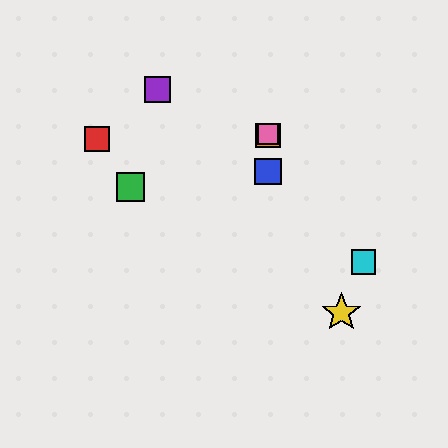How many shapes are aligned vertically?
3 shapes (the blue square, the orange square, the pink square) are aligned vertically.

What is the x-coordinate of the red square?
The red square is at x≈97.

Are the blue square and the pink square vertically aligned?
Yes, both are at x≈268.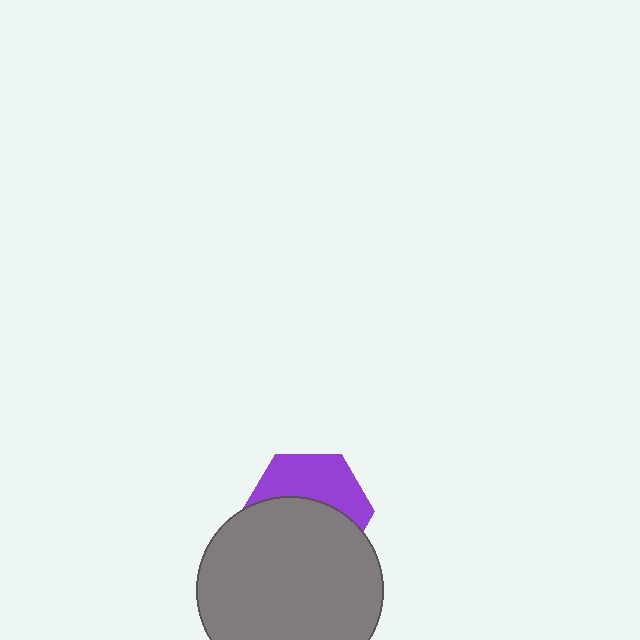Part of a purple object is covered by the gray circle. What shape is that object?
It is a hexagon.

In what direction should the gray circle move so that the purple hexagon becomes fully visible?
The gray circle should move down. That is the shortest direction to clear the overlap and leave the purple hexagon fully visible.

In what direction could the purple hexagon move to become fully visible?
The purple hexagon could move up. That would shift it out from behind the gray circle entirely.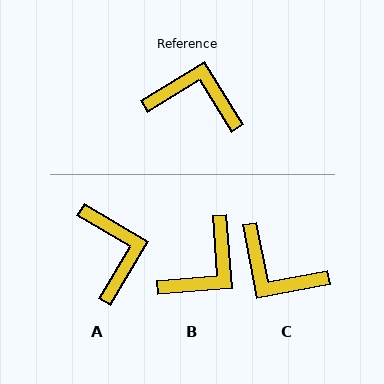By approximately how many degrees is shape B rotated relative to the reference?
Approximately 117 degrees clockwise.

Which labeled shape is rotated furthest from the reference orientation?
C, about 159 degrees away.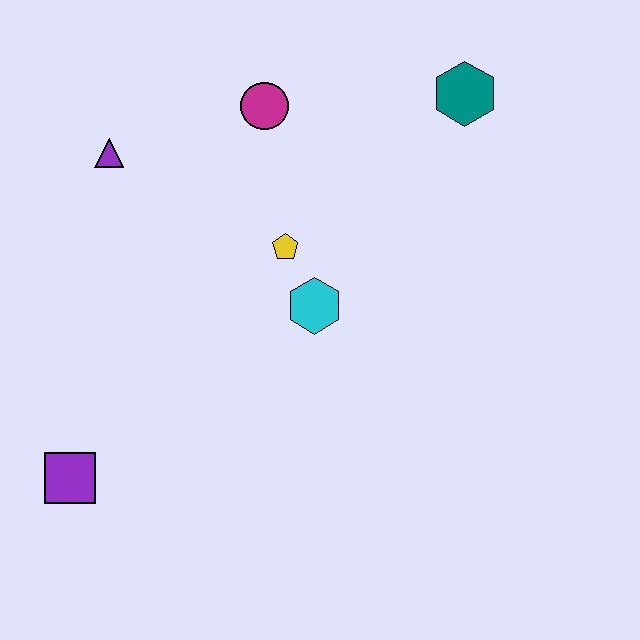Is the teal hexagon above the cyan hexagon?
Yes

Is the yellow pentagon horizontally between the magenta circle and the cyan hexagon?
Yes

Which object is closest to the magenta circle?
The yellow pentagon is closest to the magenta circle.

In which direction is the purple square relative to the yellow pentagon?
The purple square is below the yellow pentagon.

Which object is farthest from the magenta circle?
The purple square is farthest from the magenta circle.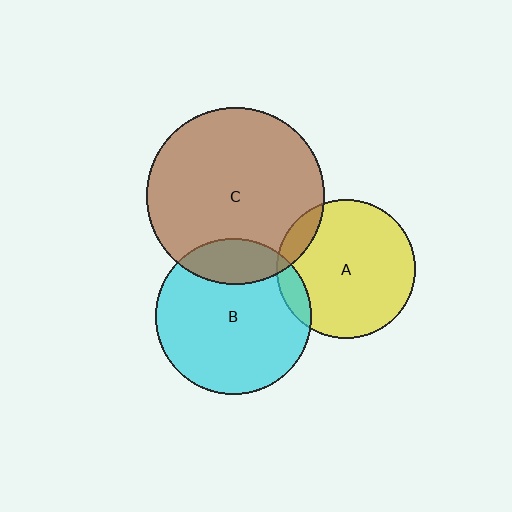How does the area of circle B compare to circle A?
Approximately 1.3 times.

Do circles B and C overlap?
Yes.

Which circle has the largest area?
Circle C (brown).